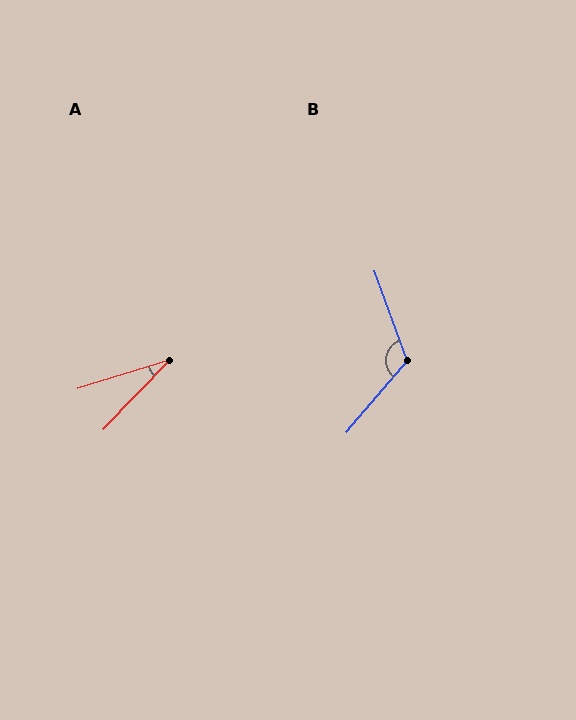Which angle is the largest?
B, at approximately 120 degrees.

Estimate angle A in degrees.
Approximately 29 degrees.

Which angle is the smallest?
A, at approximately 29 degrees.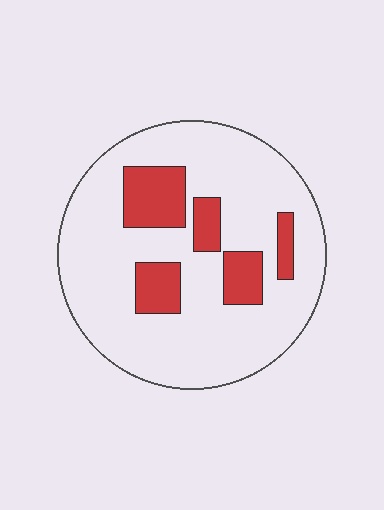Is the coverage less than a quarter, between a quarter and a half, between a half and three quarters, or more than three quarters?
Less than a quarter.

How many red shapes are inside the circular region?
5.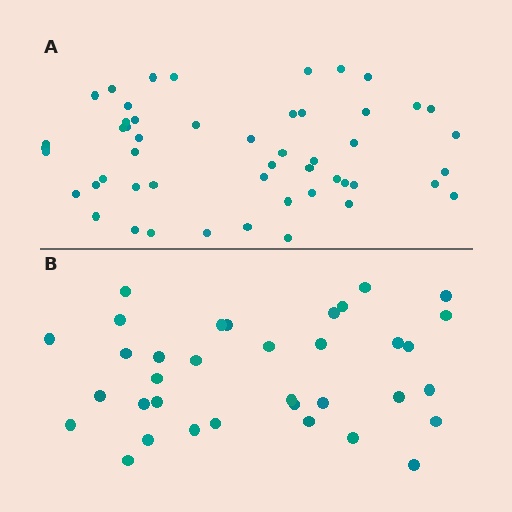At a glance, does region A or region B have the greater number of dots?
Region A (the top region) has more dots.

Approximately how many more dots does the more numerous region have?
Region A has approximately 15 more dots than region B.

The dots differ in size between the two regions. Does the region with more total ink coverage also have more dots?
No. Region B has more total ink coverage because its dots are larger, but region A actually contains more individual dots. Total area can be misleading — the number of items is what matters here.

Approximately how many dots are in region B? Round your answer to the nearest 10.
About 40 dots. (The exact count is 35, which rounds to 40.)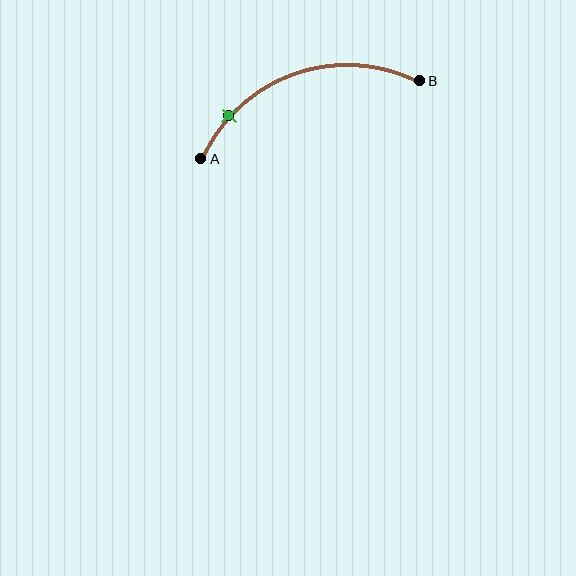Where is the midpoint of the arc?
The arc midpoint is the point on the curve farthest from the straight line joining A and B. It sits above that line.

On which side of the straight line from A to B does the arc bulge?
The arc bulges above the straight line connecting A and B.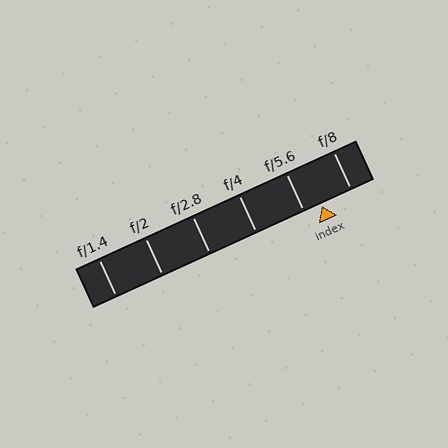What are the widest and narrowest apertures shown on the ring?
The widest aperture shown is f/1.4 and the narrowest is f/8.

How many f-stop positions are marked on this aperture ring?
There are 6 f-stop positions marked.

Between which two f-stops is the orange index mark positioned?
The index mark is between f/5.6 and f/8.